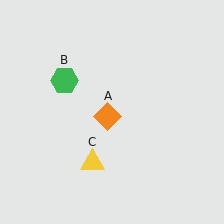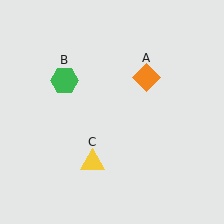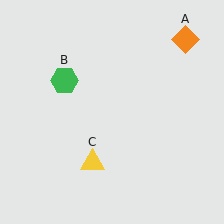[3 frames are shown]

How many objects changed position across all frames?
1 object changed position: orange diamond (object A).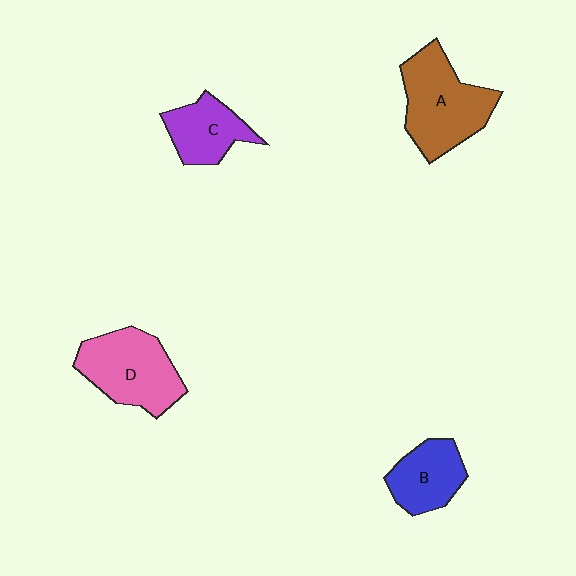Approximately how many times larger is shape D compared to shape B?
Approximately 1.5 times.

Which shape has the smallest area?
Shape C (purple).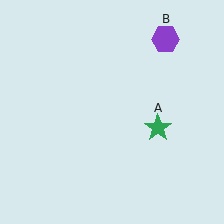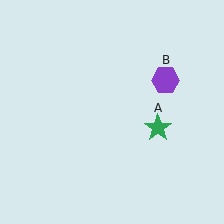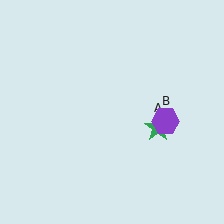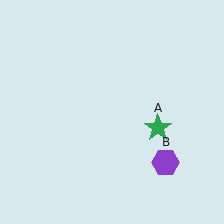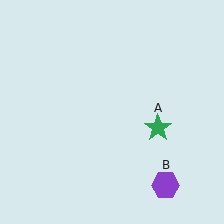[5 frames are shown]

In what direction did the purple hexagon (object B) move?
The purple hexagon (object B) moved down.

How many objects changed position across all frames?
1 object changed position: purple hexagon (object B).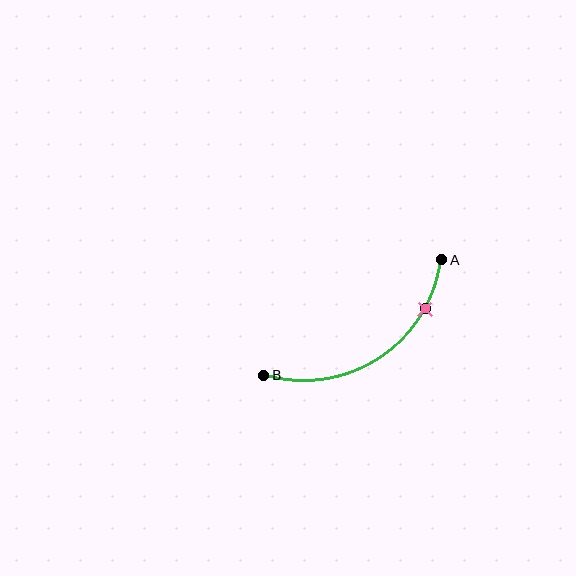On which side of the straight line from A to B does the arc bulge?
The arc bulges below the straight line connecting A and B.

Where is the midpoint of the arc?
The arc midpoint is the point on the curve farthest from the straight line joining A and B. It sits below that line.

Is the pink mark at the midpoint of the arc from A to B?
No. The pink mark lies on the arc but is closer to endpoint A. The arc midpoint would be at the point on the curve equidistant along the arc from both A and B.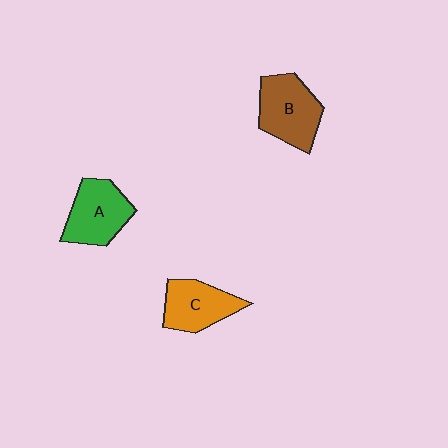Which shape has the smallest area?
Shape C (orange).